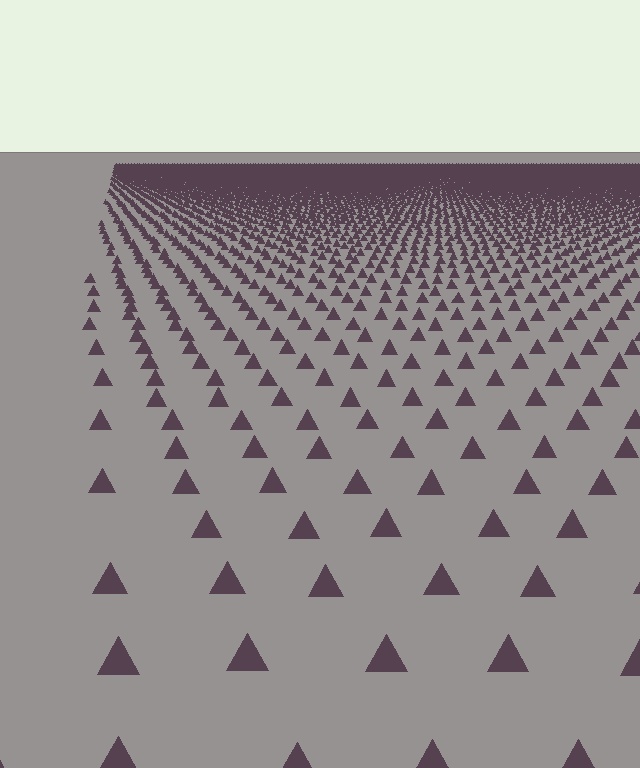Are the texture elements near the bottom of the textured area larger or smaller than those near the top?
Larger. Near the bottom, elements are closer to the viewer and appear at a bigger on-screen size.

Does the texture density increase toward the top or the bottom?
Density increases toward the top.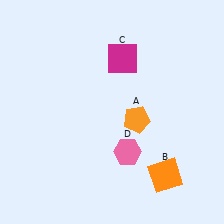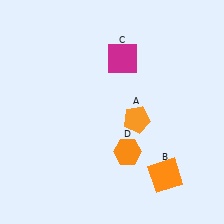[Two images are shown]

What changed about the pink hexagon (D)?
In Image 1, D is pink. In Image 2, it changed to orange.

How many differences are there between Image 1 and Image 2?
There is 1 difference between the two images.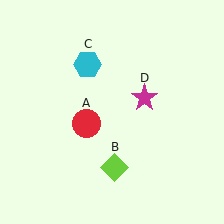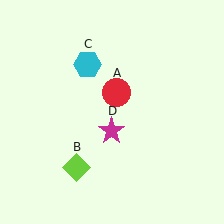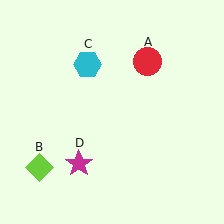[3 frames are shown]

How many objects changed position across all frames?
3 objects changed position: red circle (object A), lime diamond (object B), magenta star (object D).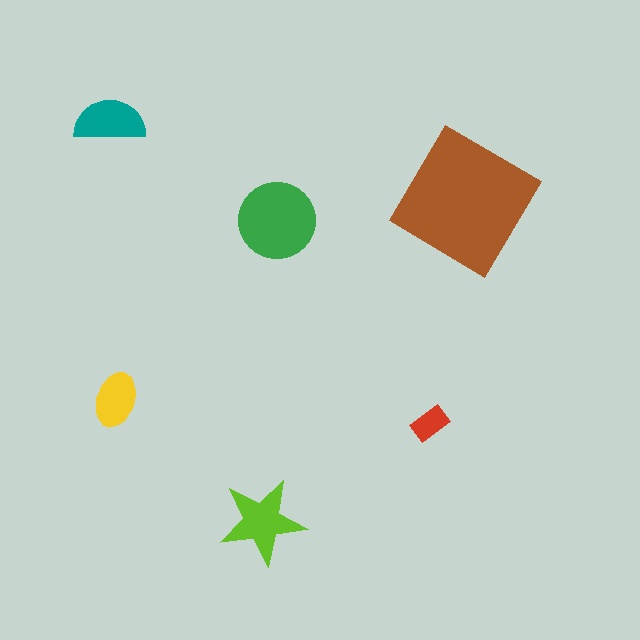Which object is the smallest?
The red rectangle.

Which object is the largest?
The brown diamond.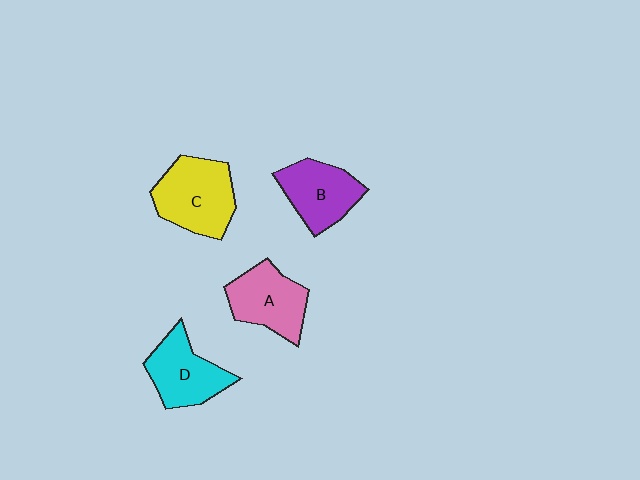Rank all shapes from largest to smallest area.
From largest to smallest: C (yellow), A (pink), D (cyan), B (purple).